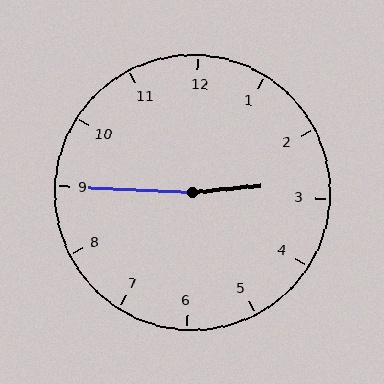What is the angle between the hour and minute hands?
Approximately 172 degrees.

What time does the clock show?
2:45.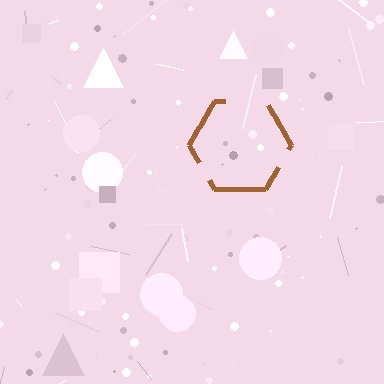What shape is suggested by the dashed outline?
The dashed outline suggests a hexagon.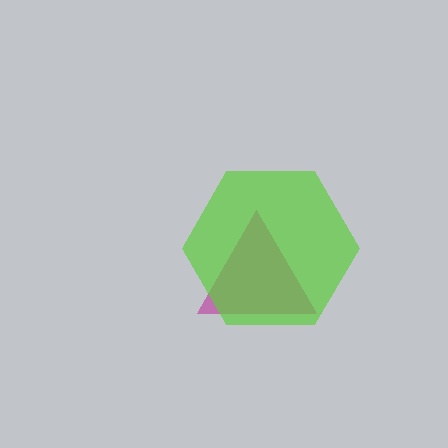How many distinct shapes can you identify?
There are 2 distinct shapes: a magenta triangle, a lime hexagon.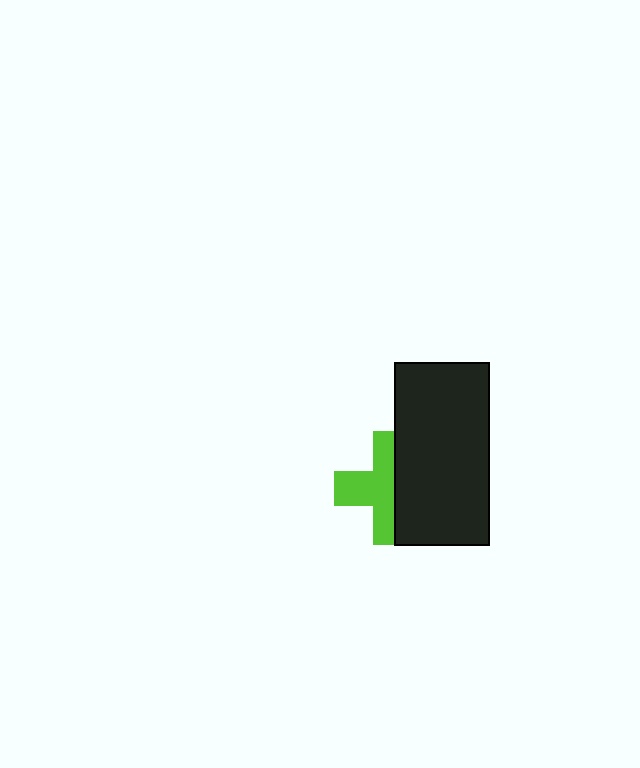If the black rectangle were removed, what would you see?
You would see the complete lime cross.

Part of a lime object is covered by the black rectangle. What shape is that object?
It is a cross.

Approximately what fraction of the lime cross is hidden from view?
Roughly 45% of the lime cross is hidden behind the black rectangle.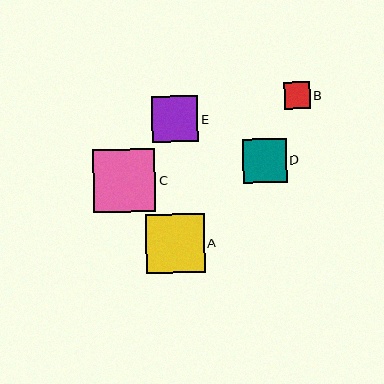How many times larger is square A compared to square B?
Square A is approximately 2.2 times the size of square B.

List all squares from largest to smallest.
From largest to smallest: C, A, E, D, B.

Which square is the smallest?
Square B is the smallest with a size of approximately 26 pixels.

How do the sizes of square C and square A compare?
Square C and square A are approximately the same size.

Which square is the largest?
Square C is the largest with a size of approximately 63 pixels.